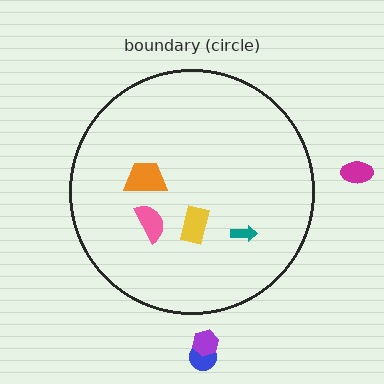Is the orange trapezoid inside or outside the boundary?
Inside.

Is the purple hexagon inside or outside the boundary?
Outside.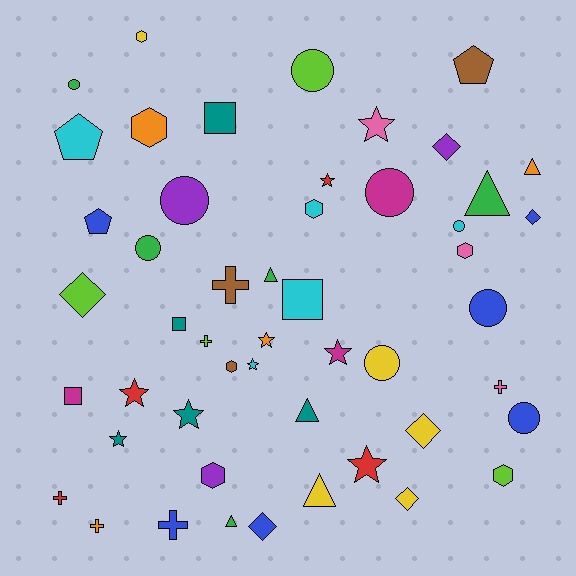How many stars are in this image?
There are 9 stars.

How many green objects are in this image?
There are 5 green objects.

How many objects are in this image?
There are 50 objects.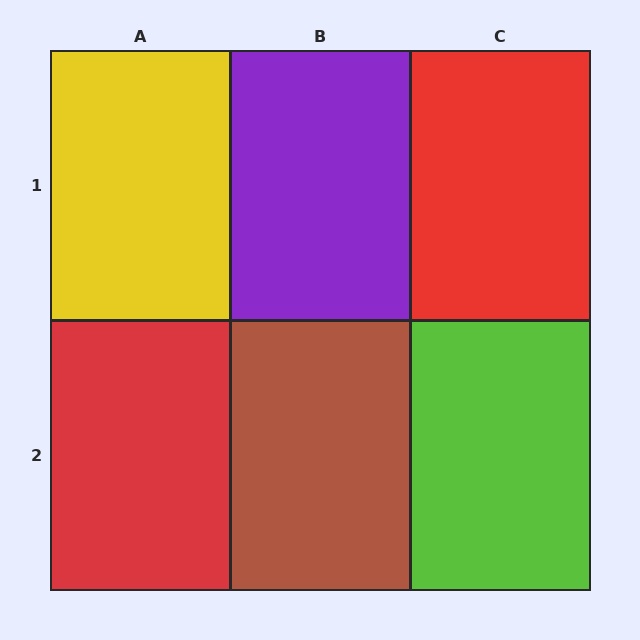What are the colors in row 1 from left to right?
Yellow, purple, red.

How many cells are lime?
1 cell is lime.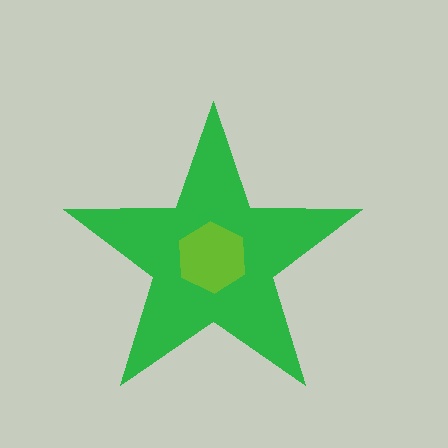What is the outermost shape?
The green star.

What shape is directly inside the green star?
The lime hexagon.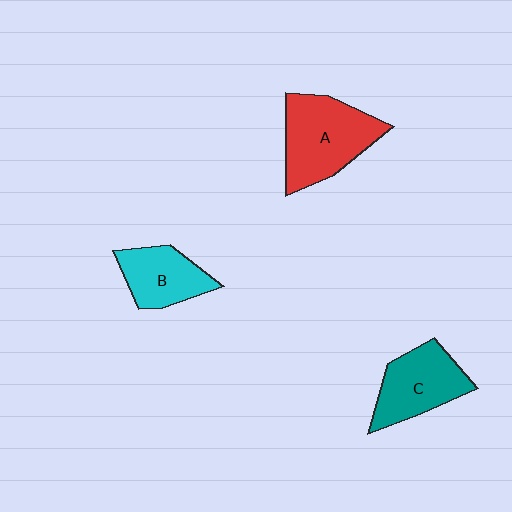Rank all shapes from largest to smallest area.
From largest to smallest: A (red), C (teal), B (cyan).